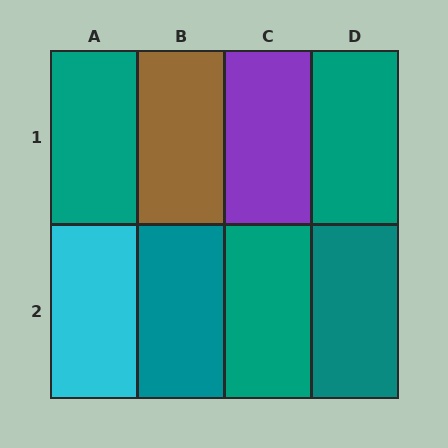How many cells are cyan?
1 cell is cyan.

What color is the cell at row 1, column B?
Brown.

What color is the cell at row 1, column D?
Teal.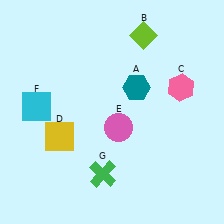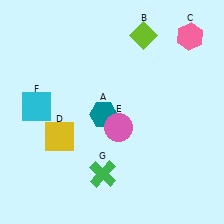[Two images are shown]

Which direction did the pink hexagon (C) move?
The pink hexagon (C) moved up.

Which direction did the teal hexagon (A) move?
The teal hexagon (A) moved left.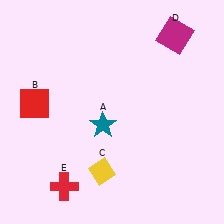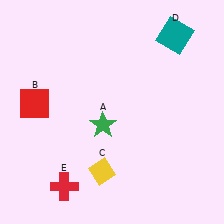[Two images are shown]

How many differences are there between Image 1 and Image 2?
There are 2 differences between the two images.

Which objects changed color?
A changed from teal to green. D changed from magenta to teal.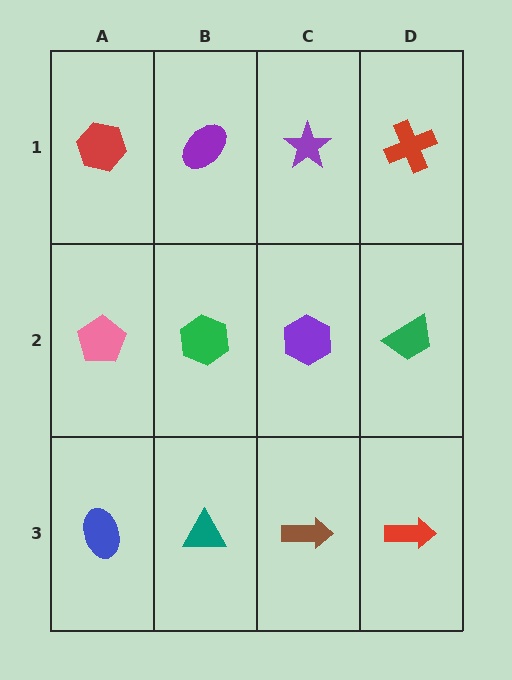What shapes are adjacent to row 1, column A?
A pink pentagon (row 2, column A), a purple ellipse (row 1, column B).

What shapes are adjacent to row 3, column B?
A green hexagon (row 2, column B), a blue ellipse (row 3, column A), a brown arrow (row 3, column C).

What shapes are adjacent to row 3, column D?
A green trapezoid (row 2, column D), a brown arrow (row 3, column C).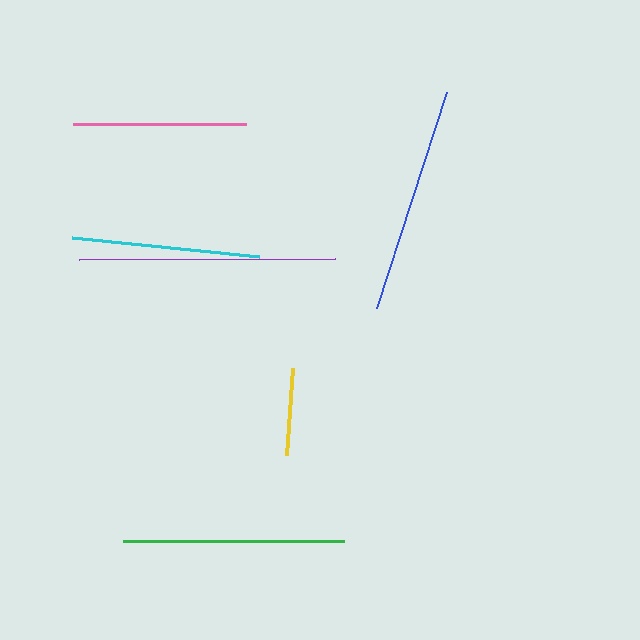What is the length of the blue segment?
The blue segment is approximately 227 pixels long.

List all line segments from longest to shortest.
From longest to shortest: purple, blue, green, cyan, pink, yellow.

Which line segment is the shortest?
The yellow line is the shortest at approximately 86 pixels.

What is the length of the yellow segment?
The yellow segment is approximately 86 pixels long.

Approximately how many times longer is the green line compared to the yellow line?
The green line is approximately 2.6 times the length of the yellow line.